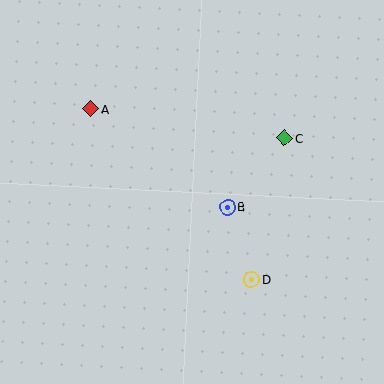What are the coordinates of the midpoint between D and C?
The midpoint between D and C is at (268, 209).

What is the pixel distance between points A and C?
The distance between A and C is 196 pixels.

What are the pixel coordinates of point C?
Point C is at (284, 138).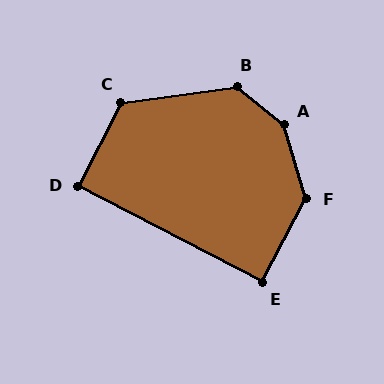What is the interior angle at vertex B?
Approximately 134 degrees (obtuse).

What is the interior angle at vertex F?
Approximately 136 degrees (obtuse).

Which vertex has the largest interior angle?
A, at approximately 145 degrees.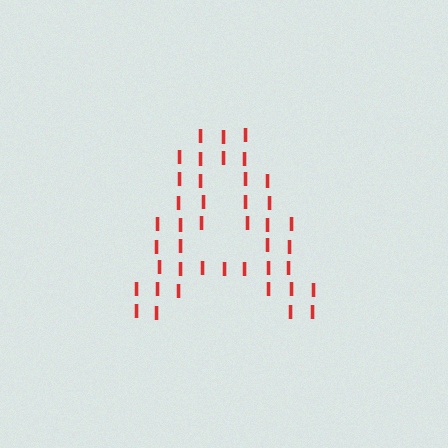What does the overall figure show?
The overall figure shows the letter A.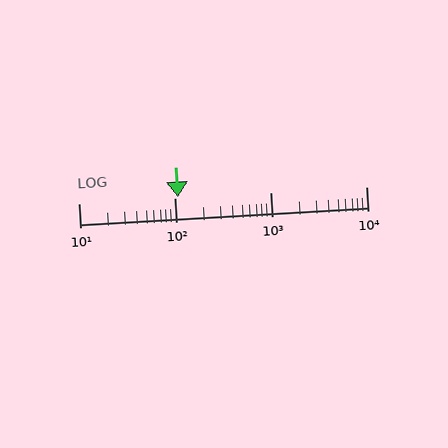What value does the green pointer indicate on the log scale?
The pointer indicates approximately 110.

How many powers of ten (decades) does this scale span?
The scale spans 3 decades, from 10 to 10000.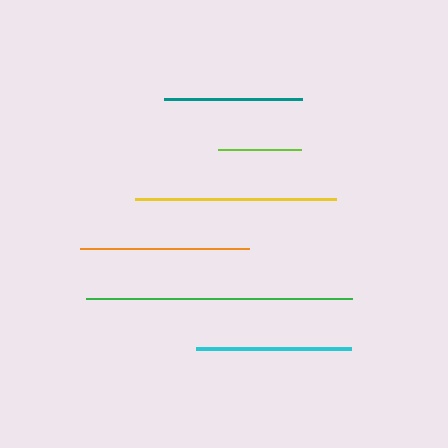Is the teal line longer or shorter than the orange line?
The orange line is longer than the teal line.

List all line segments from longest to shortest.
From longest to shortest: green, yellow, orange, cyan, teal, lime.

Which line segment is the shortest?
The lime line is the shortest at approximately 82 pixels.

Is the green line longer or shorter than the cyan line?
The green line is longer than the cyan line.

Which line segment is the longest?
The green line is the longest at approximately 265 pixels.